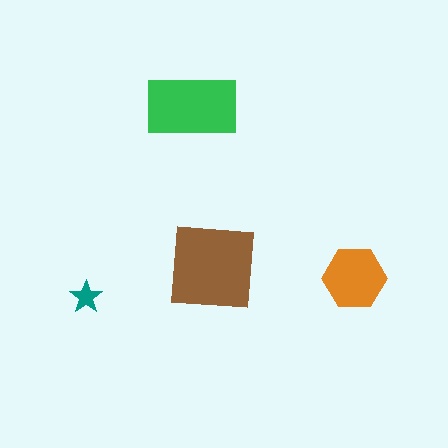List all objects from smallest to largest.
The teal star, the orange hexagon, the green rectangle, the brown square.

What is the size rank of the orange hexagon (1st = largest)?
3rd.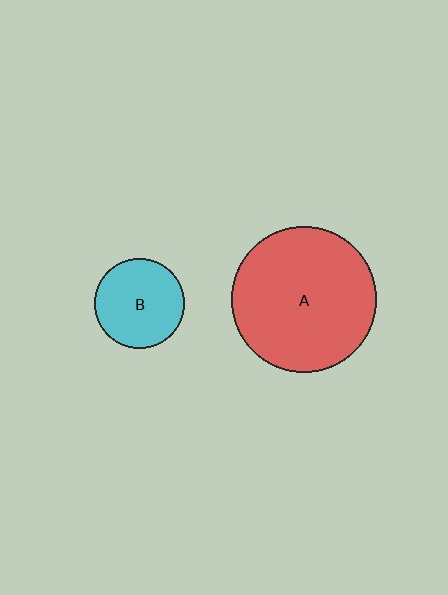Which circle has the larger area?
Circle A (red).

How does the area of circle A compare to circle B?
Approximately 2.6 times.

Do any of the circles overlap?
No, none of the circles overlap.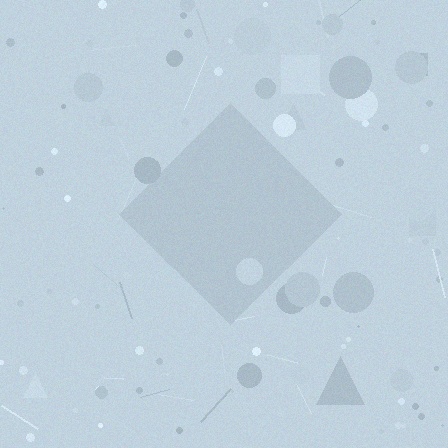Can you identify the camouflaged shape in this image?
The camouflaged shape is a diamond.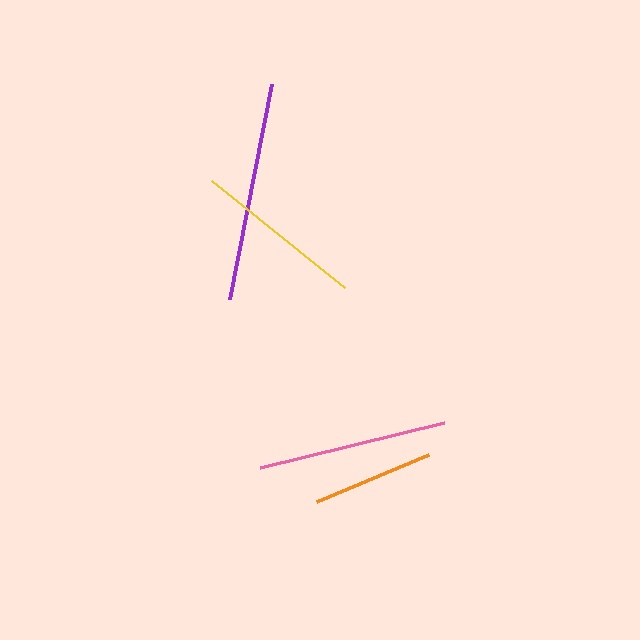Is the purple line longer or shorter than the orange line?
The purple line is longer than the orange line.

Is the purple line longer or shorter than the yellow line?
The purple line is longer than the yellow line.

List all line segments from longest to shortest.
From longest to shortest: purple, pink, yellow, orange.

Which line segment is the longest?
The purple line is the longest at approximately 218 pixels.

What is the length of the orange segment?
The orange segment is approximately 121 pixels long.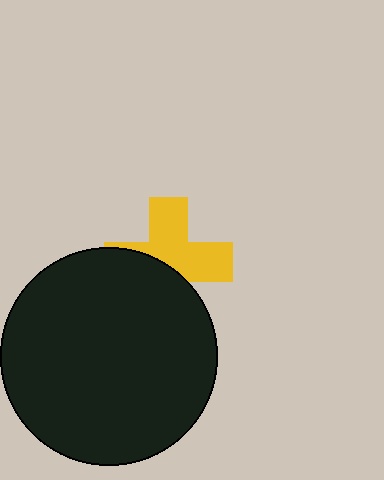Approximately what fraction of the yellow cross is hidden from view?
Roughly 44% of the yellow cross is hidden behind the black circle.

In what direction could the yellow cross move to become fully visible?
The yellow cross could move up. That would shift it out from behind the black circle entirely.